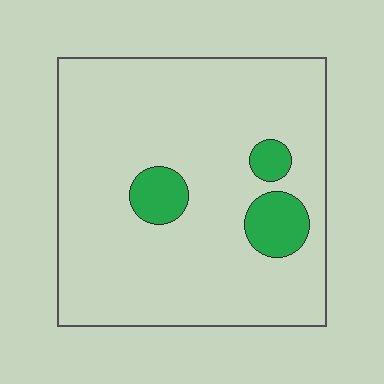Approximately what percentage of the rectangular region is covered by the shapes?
Approximately 10%.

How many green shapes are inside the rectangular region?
3.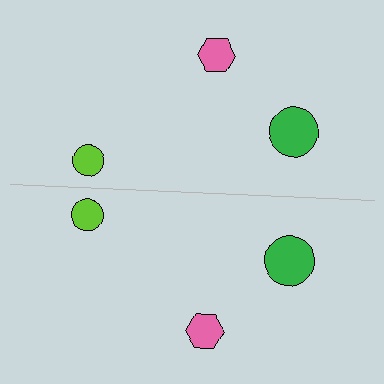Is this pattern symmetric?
Yes, this pattern has bilateral (reflection) symmetry.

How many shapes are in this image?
There are 6 shapes in this image.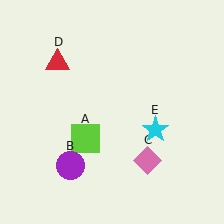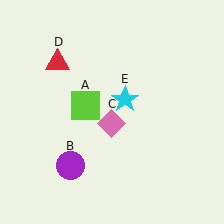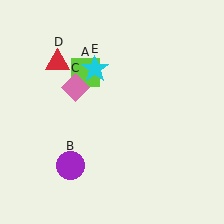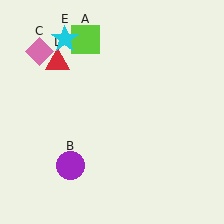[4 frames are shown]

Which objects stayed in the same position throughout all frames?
Purple circle (object B) and red triangle (object D) remained stationary.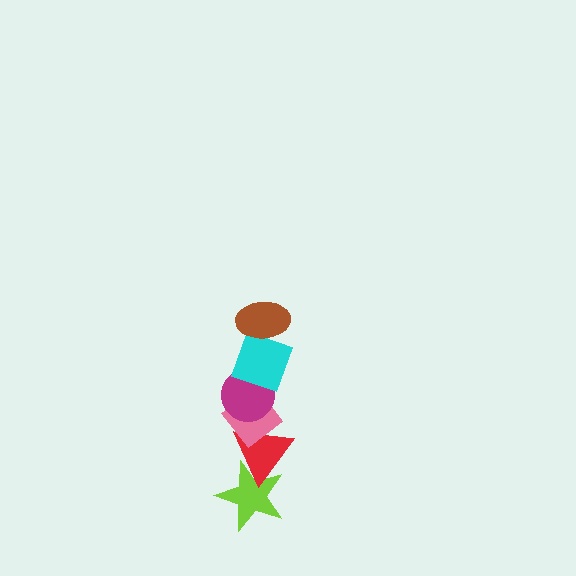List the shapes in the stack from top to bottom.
From top to bottom: the brown ellipse, the cyan square, the magenta circle, the pink diamond, the red triangle, the lime star.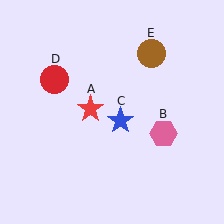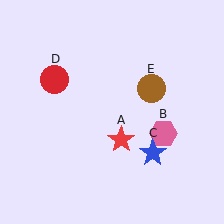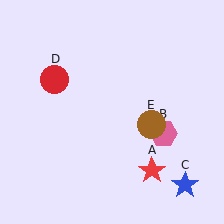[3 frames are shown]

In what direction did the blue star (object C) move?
The blue star (object C) moved down and to the right.